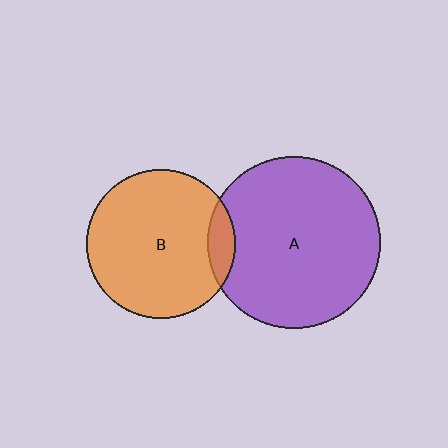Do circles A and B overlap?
Yes.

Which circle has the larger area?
Circle A (purple).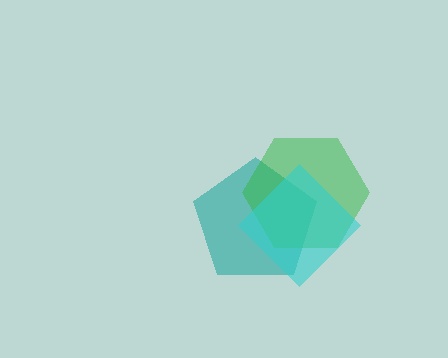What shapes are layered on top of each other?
The layered shapes are: a teal pentagon, a green hexagon, a cyan diamond.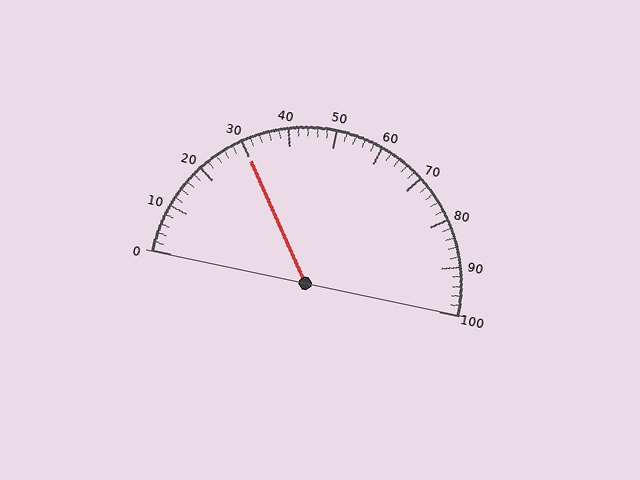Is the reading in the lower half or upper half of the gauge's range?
The reading is in the lower half of the range (0 to 100).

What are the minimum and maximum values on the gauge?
The gauge ranges from 0 to 100.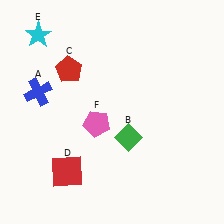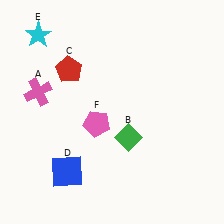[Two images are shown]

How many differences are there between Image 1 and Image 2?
There are 2 differences between the two images.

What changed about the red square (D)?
In Image 1, D is red. In Image 2, it changed to blue.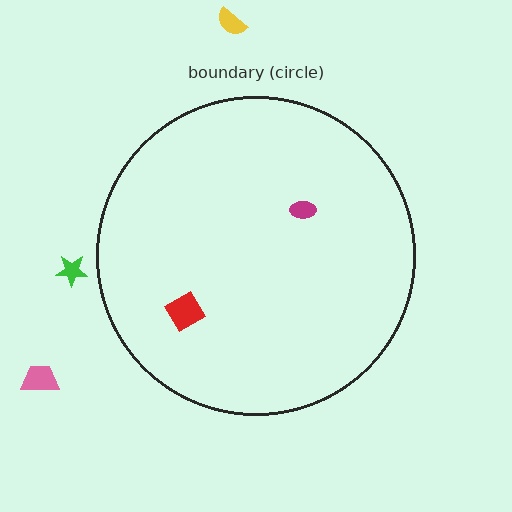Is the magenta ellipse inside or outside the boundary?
Inside.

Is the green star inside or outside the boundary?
Outside.